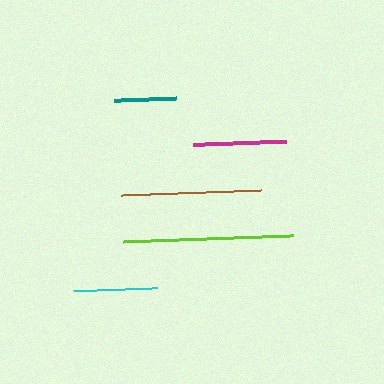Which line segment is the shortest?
The teal line is the shortest at approximately 62 pixels.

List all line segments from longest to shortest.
From longest to shortest: lime, brown, magenta, cyan, teal.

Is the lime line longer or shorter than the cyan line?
The lime line is longer than the cyan line.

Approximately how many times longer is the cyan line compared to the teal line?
The cyan line is approximately 1.3 times the length of the teal line.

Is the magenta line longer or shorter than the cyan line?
The magenta line is longer than the cyan line.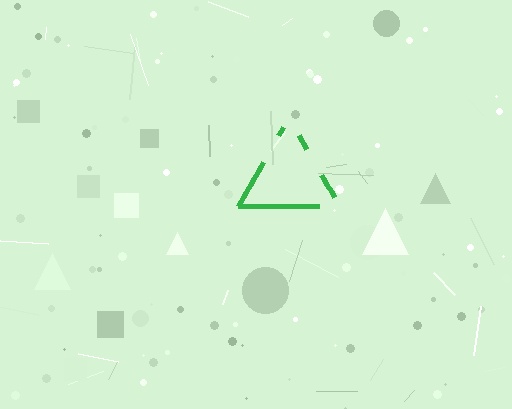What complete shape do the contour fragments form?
The contour fragments form a triangle.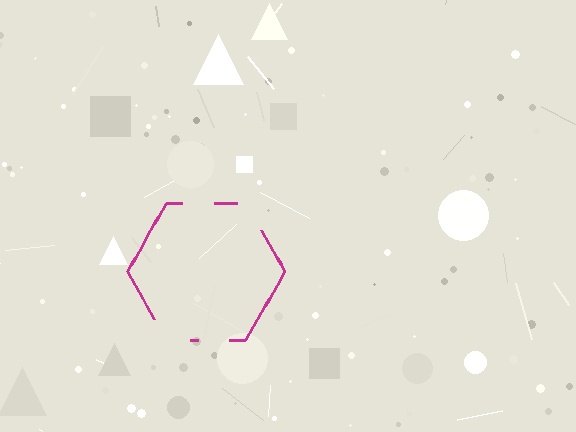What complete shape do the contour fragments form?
The contour fragments form a hexagon.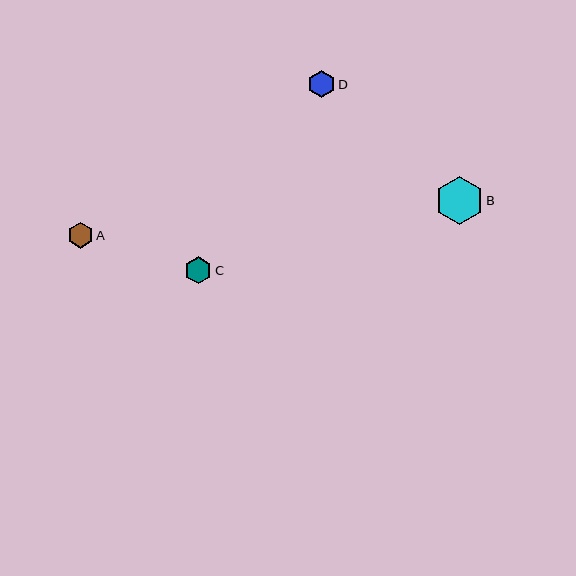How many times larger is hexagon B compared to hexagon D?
Hexagon B is approximately 1.8 times the size of hexagon D.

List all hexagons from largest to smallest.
From largest to smallest: B, D, C, A.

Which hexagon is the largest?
Hexagon B is the largest with a size of approximately 48 pixels.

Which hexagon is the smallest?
Hexagon A is the smallest with a size of approximately 26 pixels.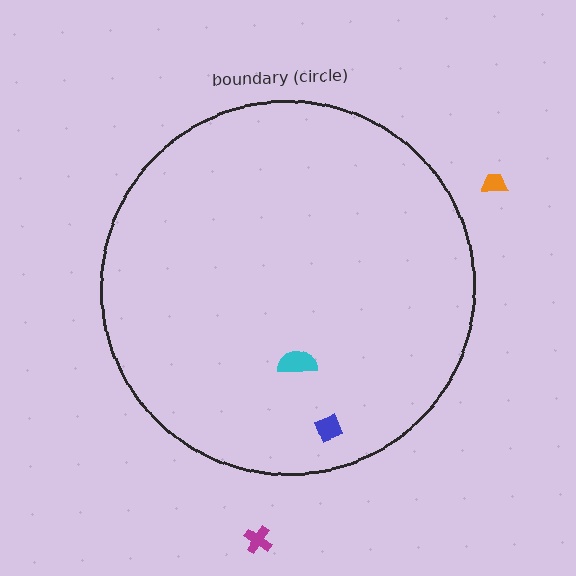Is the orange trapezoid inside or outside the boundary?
Outside.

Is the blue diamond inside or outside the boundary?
Inside.